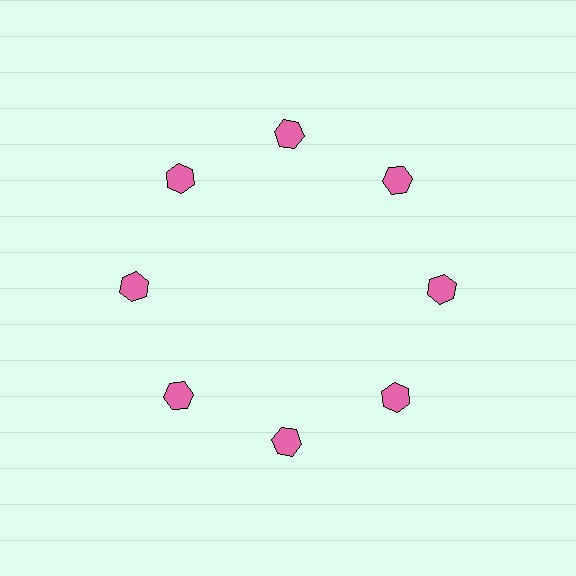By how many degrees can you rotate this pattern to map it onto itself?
The pattern maps onto itself every 45 degrees of rotation.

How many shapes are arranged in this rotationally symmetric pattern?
There are 8 shapes, arranged in 8 groups of 1.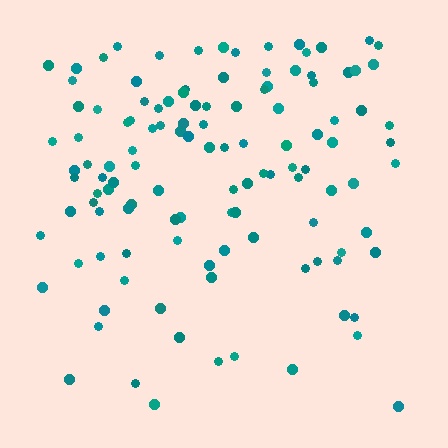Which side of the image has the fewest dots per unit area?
The bottom.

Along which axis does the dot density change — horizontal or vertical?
Vertical.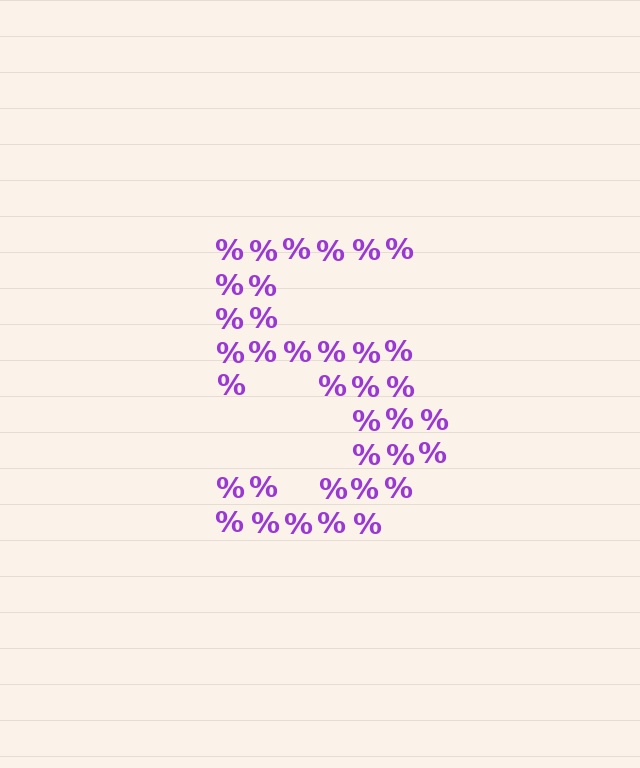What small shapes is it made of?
It is made of small percent signs.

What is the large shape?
The large shape is the digit 5.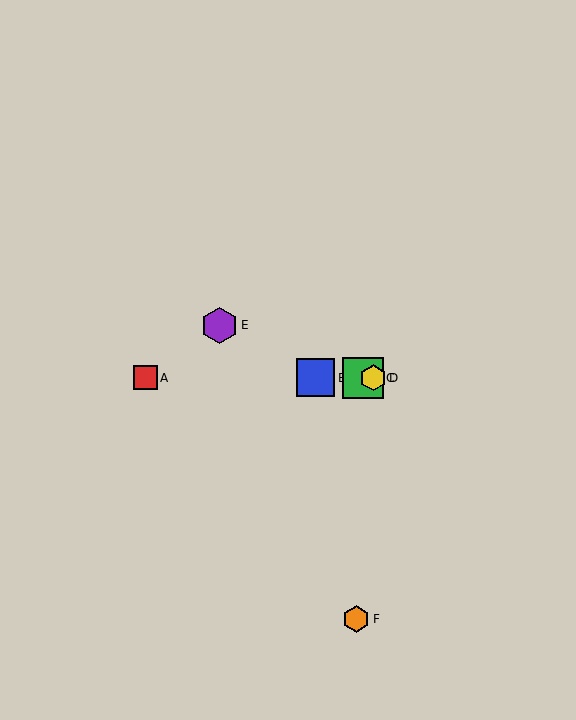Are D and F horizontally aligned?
No, D is at y≈378 and F is at y≈619.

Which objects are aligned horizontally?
Objects A, B, C, D are aligned horizontally.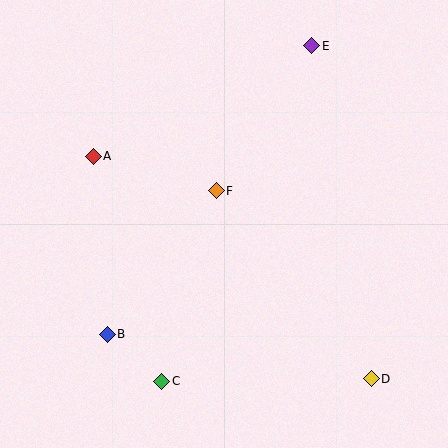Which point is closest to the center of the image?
Point F at (216, 191) is closest to the center.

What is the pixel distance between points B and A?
The distance between B and A is 179 pixels.